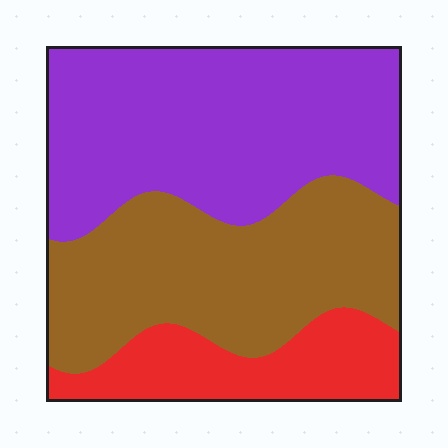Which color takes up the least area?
Red, at roughly 20%.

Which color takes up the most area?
Purple, at roughly 45%.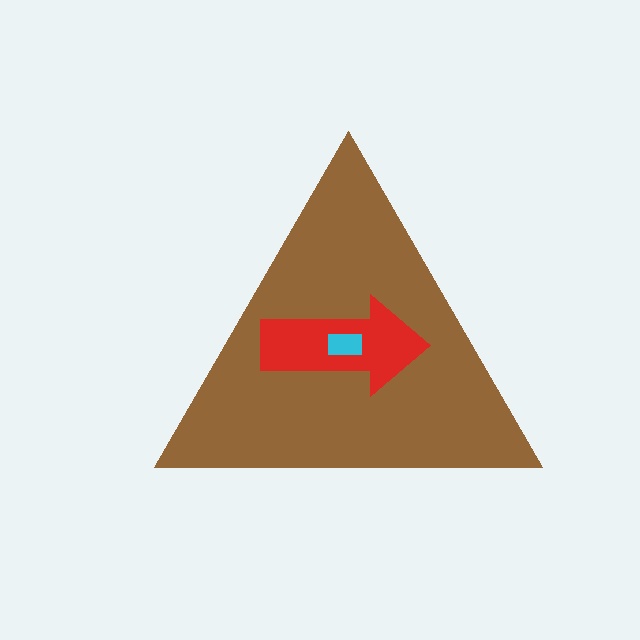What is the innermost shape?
The cyan rectangle.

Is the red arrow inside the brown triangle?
Yes.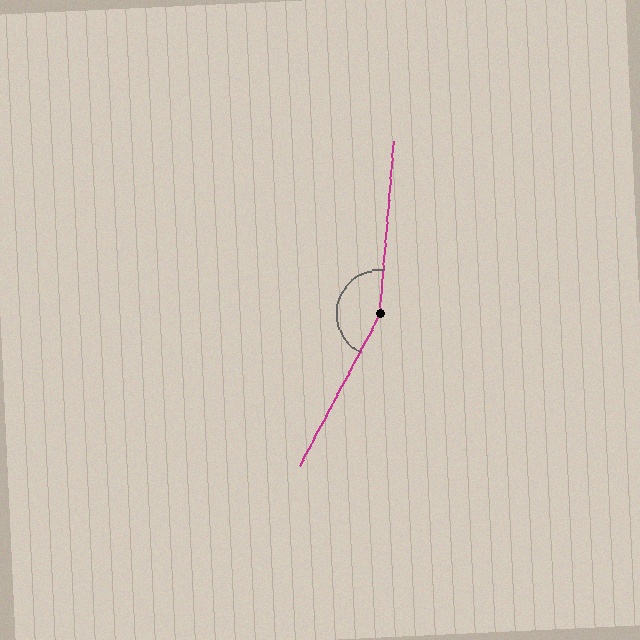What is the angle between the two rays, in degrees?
Approximately 157 degrees.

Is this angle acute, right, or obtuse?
It is obtuse.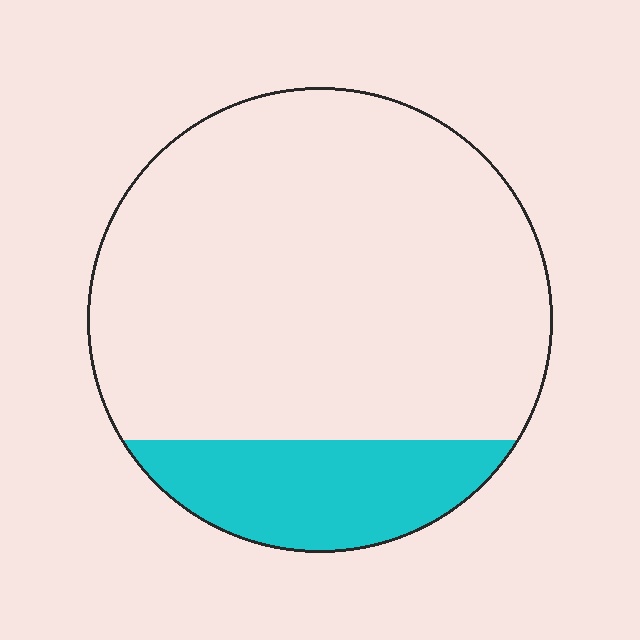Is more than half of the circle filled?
No.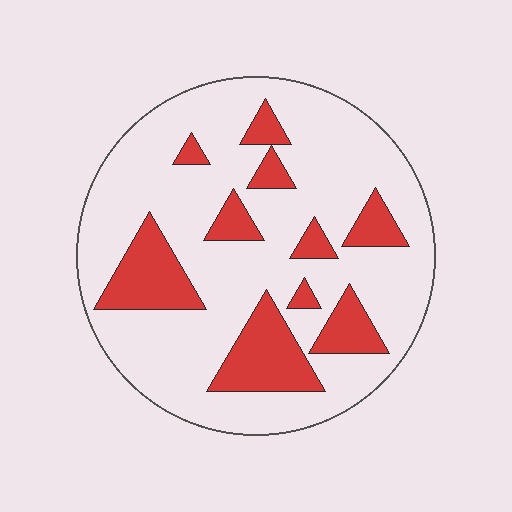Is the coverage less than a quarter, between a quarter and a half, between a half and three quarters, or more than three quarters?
Less than a quarter.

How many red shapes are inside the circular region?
10.